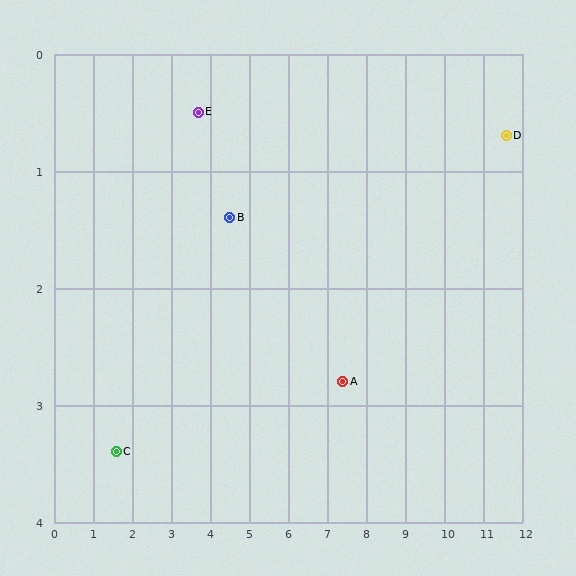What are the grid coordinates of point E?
Point E is at approximately (3.7, 0.5).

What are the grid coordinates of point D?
Point D is at approximately (11.6, 0.7).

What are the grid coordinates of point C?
Point C is at approximately (1.6, 3.4).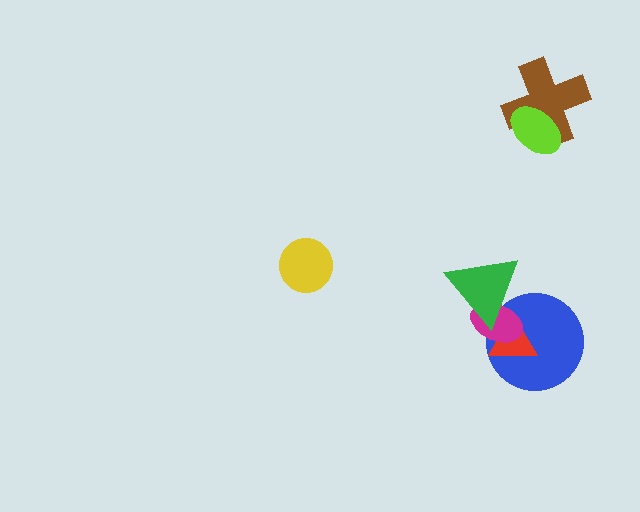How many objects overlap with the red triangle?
3 objects overlap with the red triangle.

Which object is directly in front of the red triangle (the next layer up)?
The magenta ellipse is directly in front of the red triangle.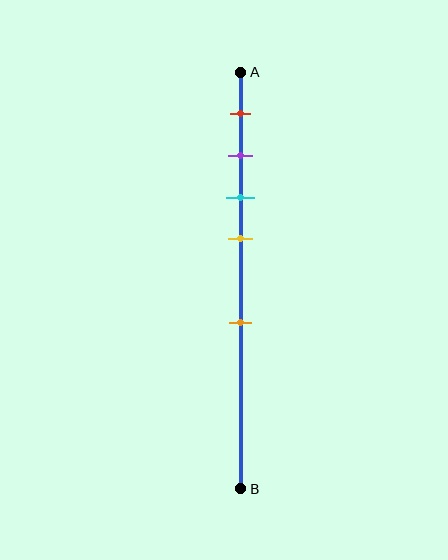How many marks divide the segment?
There are 5 marks dividing the segment.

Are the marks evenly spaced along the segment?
No, the marks are not evenly spaced.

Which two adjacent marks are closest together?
The purple and cyan marks are the closest adjacent pair.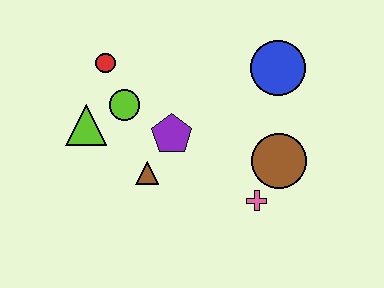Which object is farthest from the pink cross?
The red circle is farthest from the pink cross.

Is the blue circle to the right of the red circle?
Yes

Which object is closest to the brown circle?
The pink cross is closest to the brown circle.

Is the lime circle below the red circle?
Yes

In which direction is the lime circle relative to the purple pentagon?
The lime circle is to the left of the purple pentagon.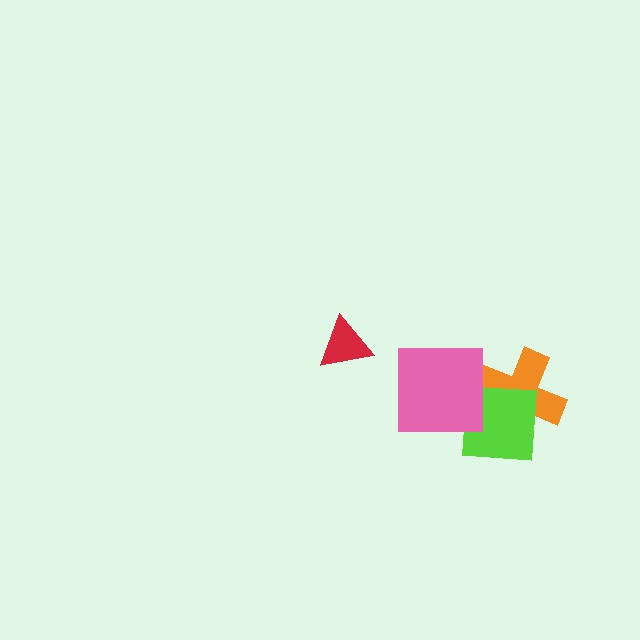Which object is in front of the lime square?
The pink square is in front of the lime square.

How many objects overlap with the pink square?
1 object overlaps with the pink square.